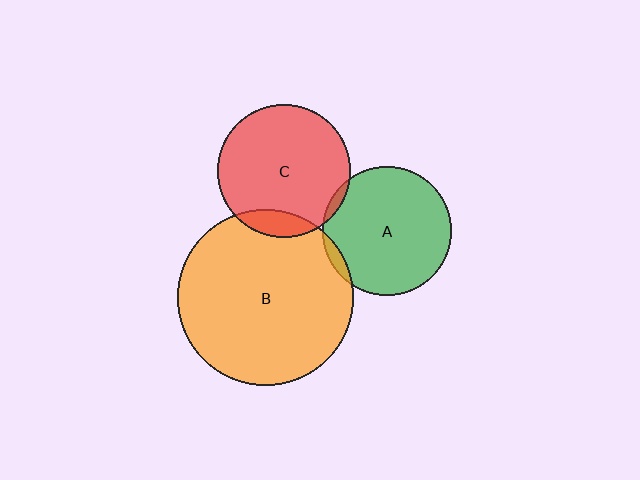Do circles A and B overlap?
Yes.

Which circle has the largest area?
Circle B (orange).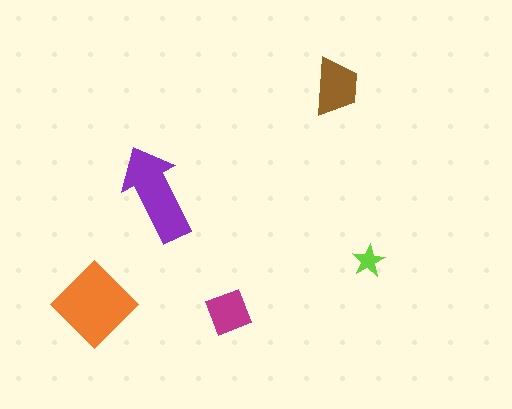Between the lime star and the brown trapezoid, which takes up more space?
The brown trapezoid.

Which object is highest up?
The brown trapezoid is topmost.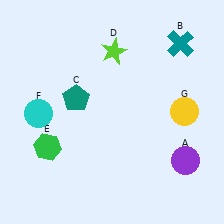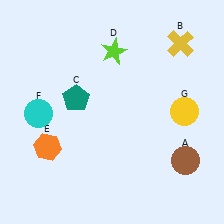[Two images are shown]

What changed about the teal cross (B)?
In Image 1, B is teal. In Image 2, it changed to yellow.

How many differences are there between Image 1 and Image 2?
There are 3 differences between the two images.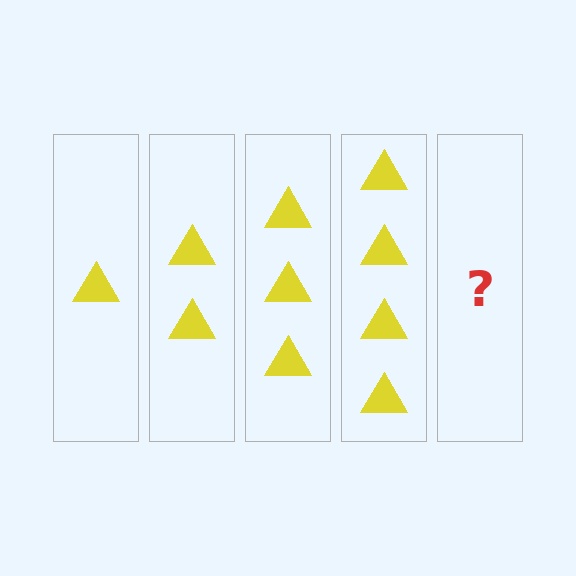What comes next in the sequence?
The next element should be 5 triangles.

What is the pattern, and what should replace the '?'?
The pattern is that each step adds one more triangle. The '?' should be 5 triangles.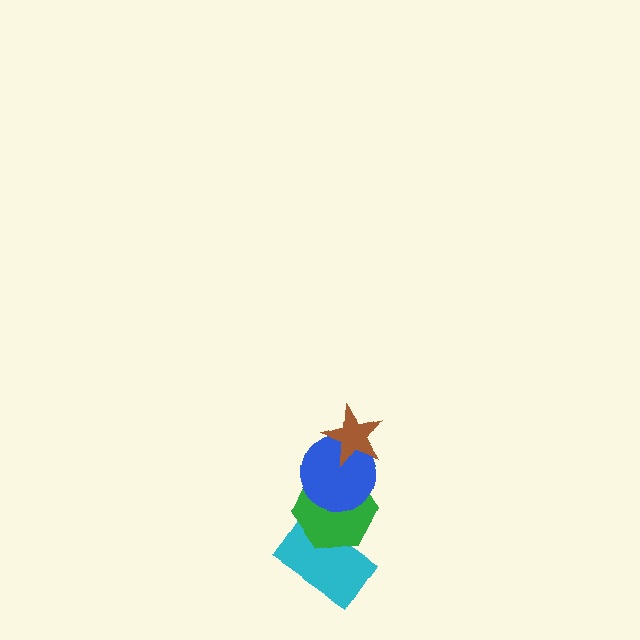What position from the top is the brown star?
The brown star is 1st from the top.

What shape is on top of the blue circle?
The brown star is on top of the blue circle.